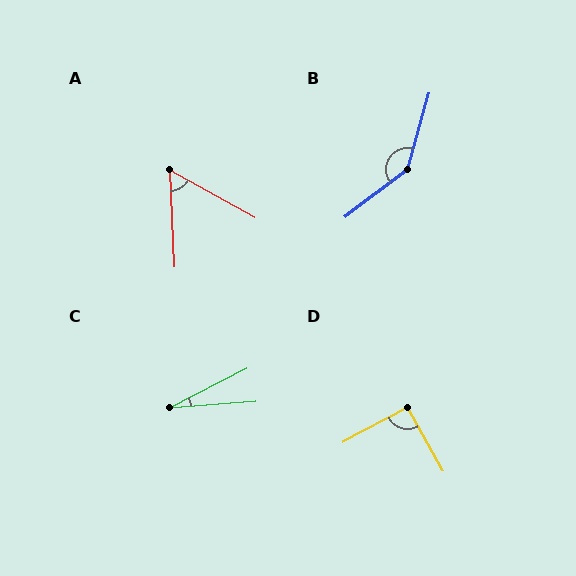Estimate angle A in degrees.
Approximately 58 degrees.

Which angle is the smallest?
C, at approximately 22 degrees.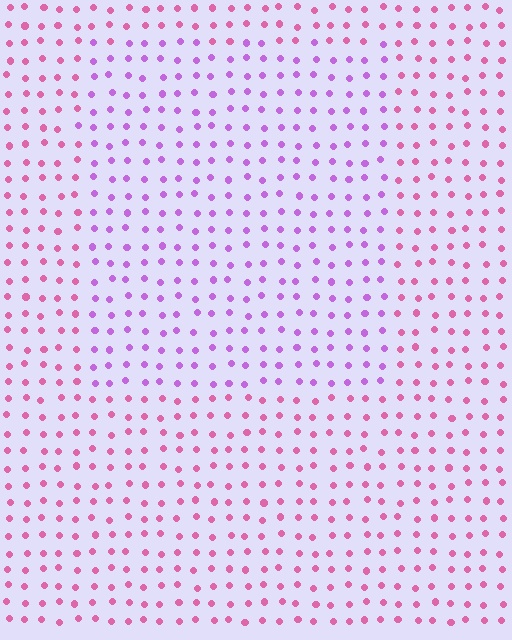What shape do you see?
I see a rectangle.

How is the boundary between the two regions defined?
The boundary is defined purely by a slight shift in hue (about 40 degrees). Spacing, size, and orientation are identical on both sides.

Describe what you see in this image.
The image is filled with small pink elements in a uniform arrangement. A rectangle-shaped region is visible where the elements are tinted to a slightly different hue, forming a subtle color boundary.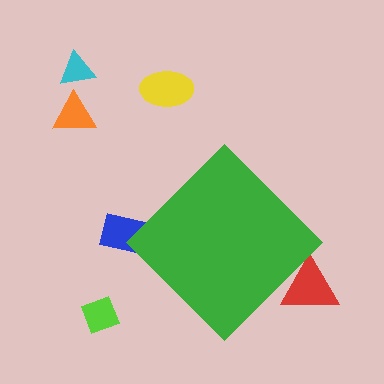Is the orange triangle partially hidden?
No, the orange triangle is fully visible.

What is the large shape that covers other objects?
A green diamond.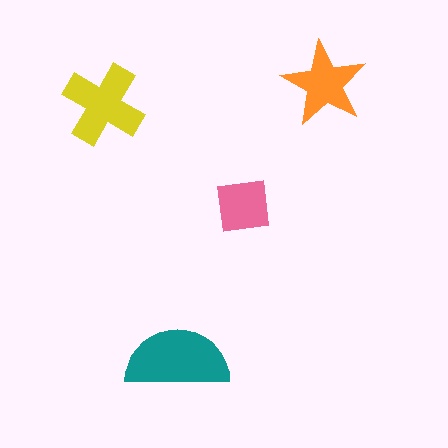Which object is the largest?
The teal semicircle.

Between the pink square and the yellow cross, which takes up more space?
The yellow cross.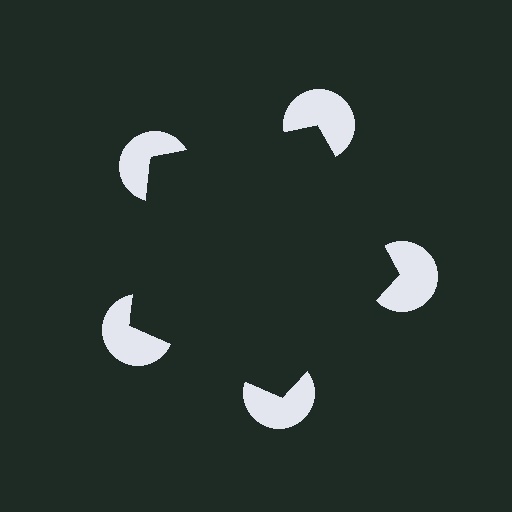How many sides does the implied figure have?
5 sides.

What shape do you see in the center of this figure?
An illusory pentagon — its edges are inferred from the aligned wedge cuts in the pac-man discs, not physically drawn.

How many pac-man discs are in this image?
There are 5 — one at each vertex of the illusory pentagon.